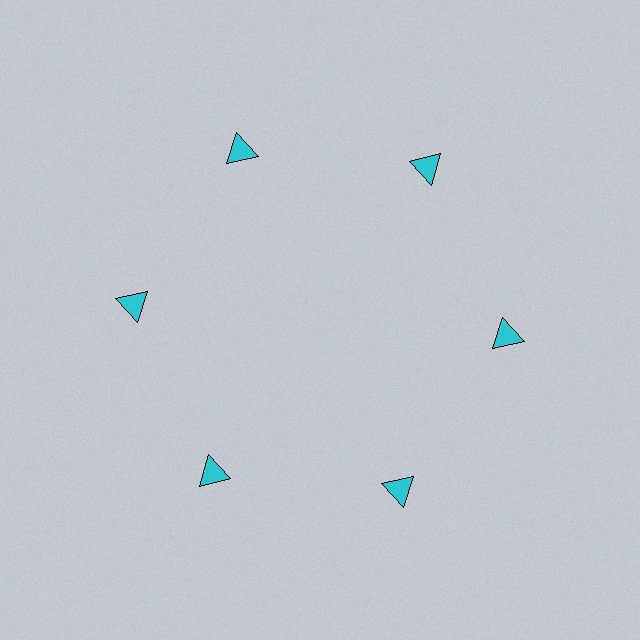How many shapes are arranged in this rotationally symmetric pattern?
There are 6 shapes, arranged in 6 groups of 1.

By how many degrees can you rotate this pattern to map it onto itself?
The pattern maps onto itself every 60 degrees of rotation.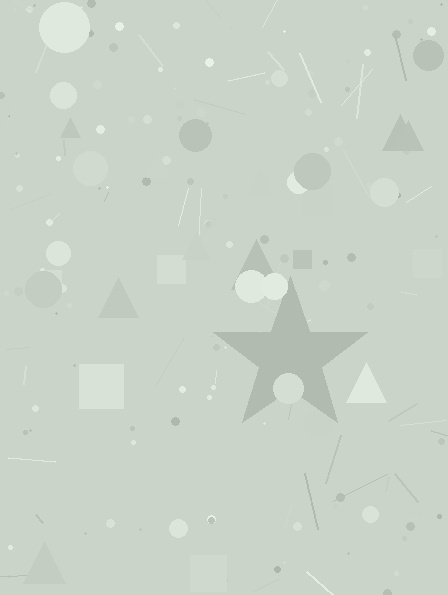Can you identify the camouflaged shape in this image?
The camouflaged shape is a star.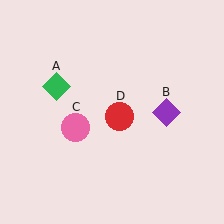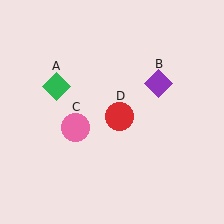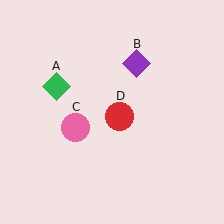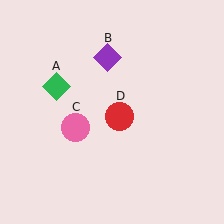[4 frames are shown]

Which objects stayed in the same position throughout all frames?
Green diamond (object A) and pink circle (object C) and red circle (object D) remained stationary.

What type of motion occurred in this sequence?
The purple diamond (object B) rotated counterclockwise around the center of the scene.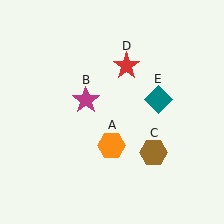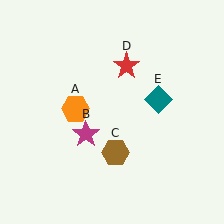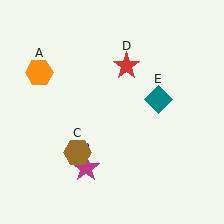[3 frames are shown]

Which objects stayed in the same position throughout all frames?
Red star (object D) and teal diamond (object E) remained stationary.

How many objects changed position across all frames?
3 objects changed position: orange hexagon (object A), magenta star (object B), brown hexagon (object C).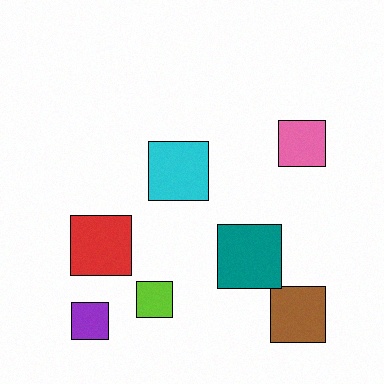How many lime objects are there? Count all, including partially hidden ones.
There is 1 lime object.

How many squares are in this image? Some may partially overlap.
There are 7 squares.